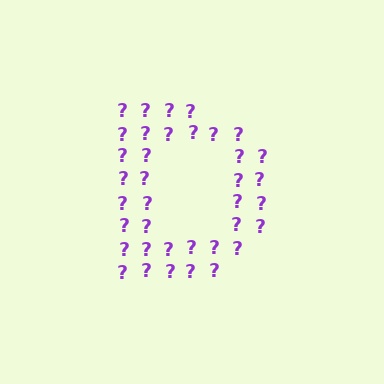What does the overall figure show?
The overall figure shows the letter D.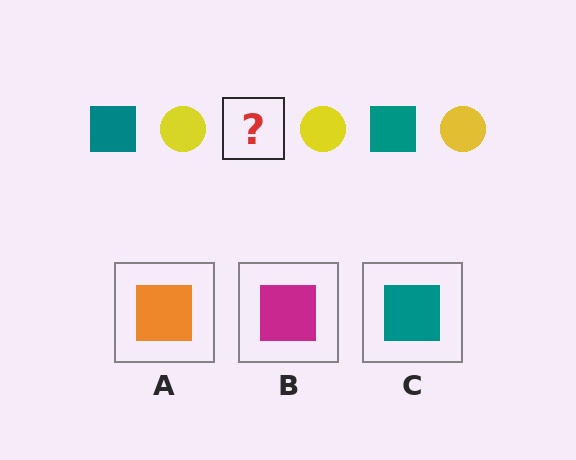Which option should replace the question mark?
Option C.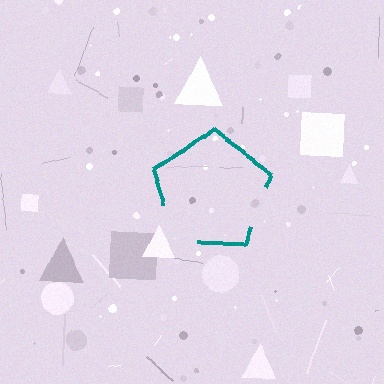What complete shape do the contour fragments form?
The contour fragments form a pentagon.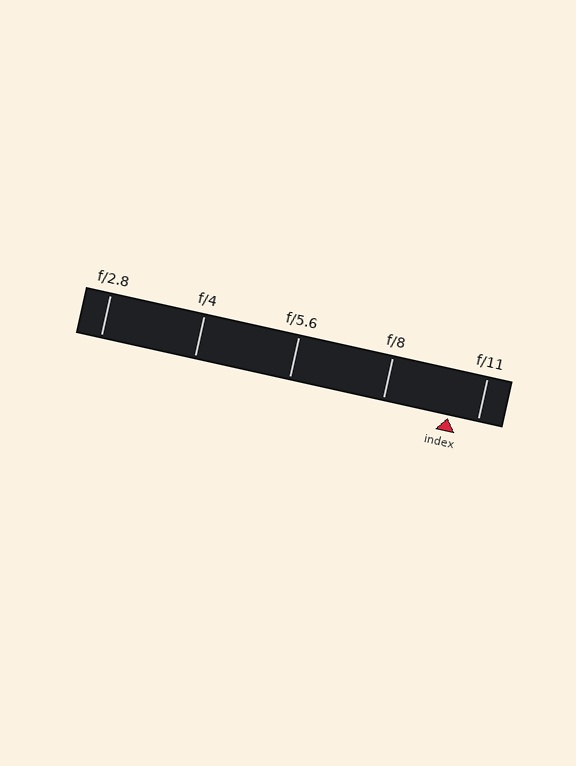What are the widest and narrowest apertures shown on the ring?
The widest aperture shown is f/2.8 and the narrowest is f/11.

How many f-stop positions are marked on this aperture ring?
There are 5 f-stop positions marked.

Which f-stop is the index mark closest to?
The index mark is closest to f/11.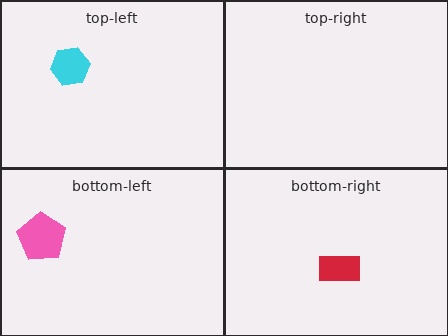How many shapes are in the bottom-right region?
1.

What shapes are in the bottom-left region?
The pink pentagon.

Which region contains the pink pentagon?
The bottom-left region.